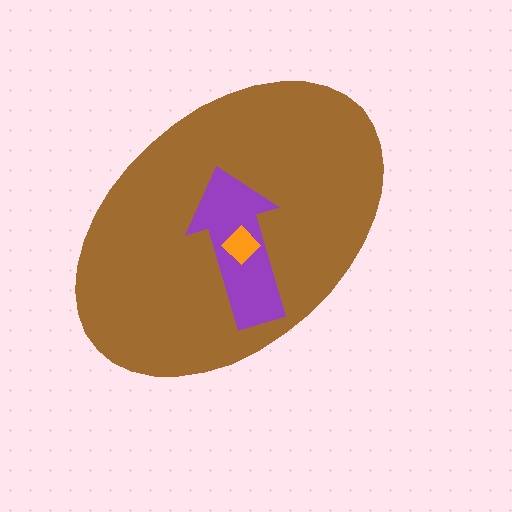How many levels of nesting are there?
3.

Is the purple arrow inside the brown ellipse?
Yes.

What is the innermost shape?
The orange diamond.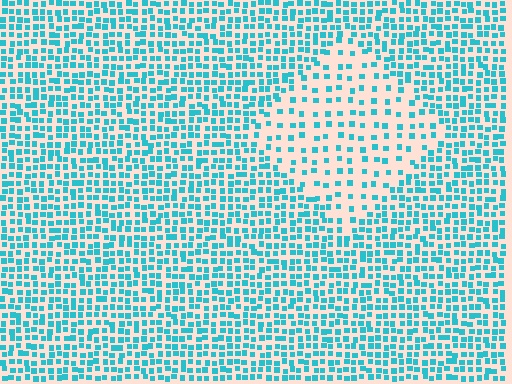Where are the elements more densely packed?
The elements are more densely packed outside the diamond boundary.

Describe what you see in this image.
The image contains small cyan elements arranged at two different densities. A diamond-shaped region is visible where the elements are less densely packed than the surrounding area.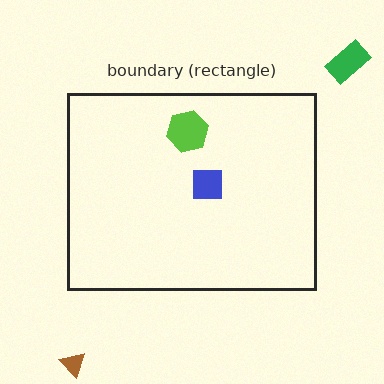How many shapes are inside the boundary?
2 inside, 2 outside.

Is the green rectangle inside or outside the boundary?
Outside.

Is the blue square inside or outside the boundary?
Inside.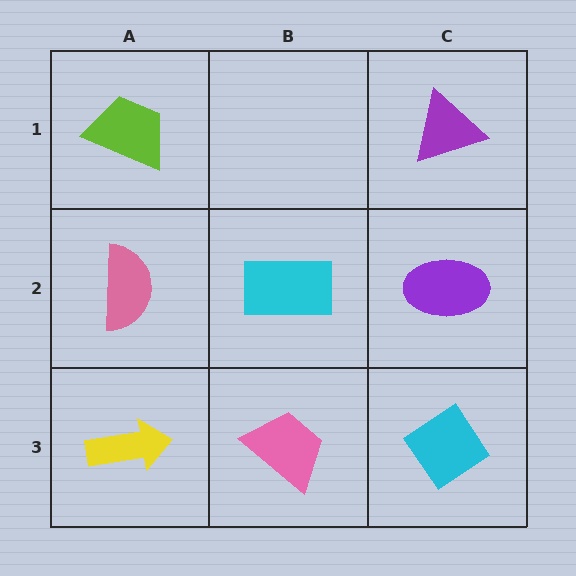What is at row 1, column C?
A purple triangle.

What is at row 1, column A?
A lime trapezoid.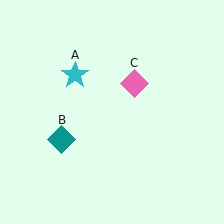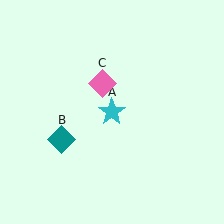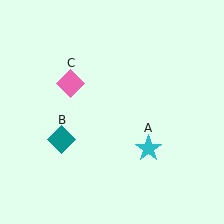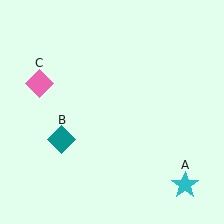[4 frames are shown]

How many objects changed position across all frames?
2 objects changed position: cyan star (object A), pink diamond (object C).